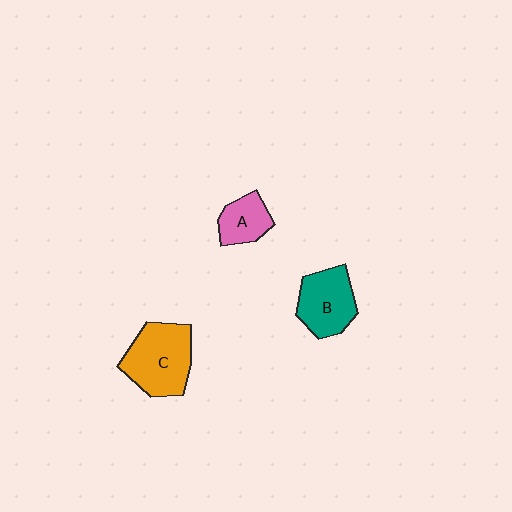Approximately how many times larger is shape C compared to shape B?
Approximately 1.3 times.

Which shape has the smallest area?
Shape A (pink).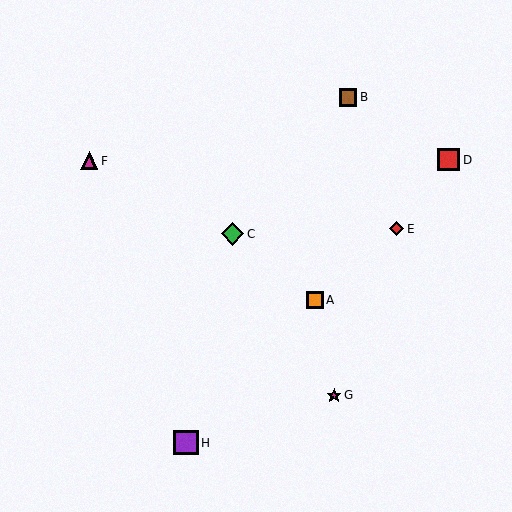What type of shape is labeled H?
Shape H is a purple square.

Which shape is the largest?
The purple square (labeled H) is the largest.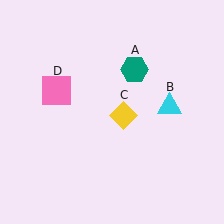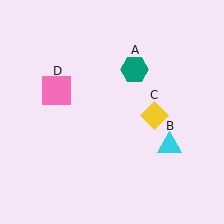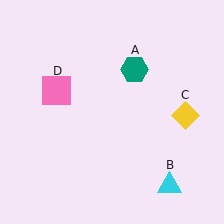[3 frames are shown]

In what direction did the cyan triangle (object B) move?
The cyan triangle (object B) moved down.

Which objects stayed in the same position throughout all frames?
Teal hexagon (object A) and pink square (object D) remained stationary.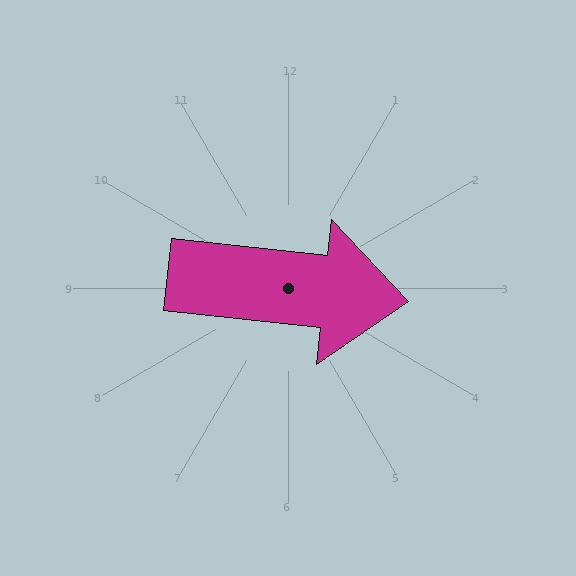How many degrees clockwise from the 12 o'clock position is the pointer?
Approximately 96 degrees.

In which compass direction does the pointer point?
East.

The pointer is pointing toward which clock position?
Roughly 3 o'clock.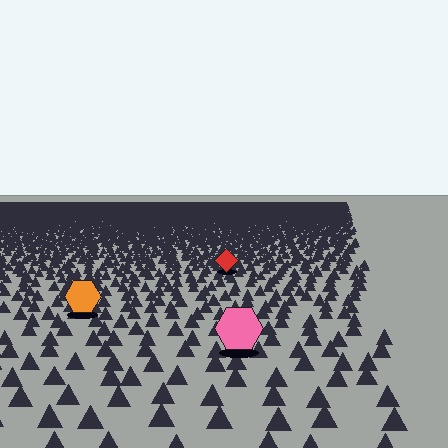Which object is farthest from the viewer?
The red diamond is farthest from the viewer. It appears smaller and the ground texture around it is denser.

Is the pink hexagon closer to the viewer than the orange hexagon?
Yes. The pink hexagon is closer — you can tell from the texture gradient: the ground texture is coarser near it.